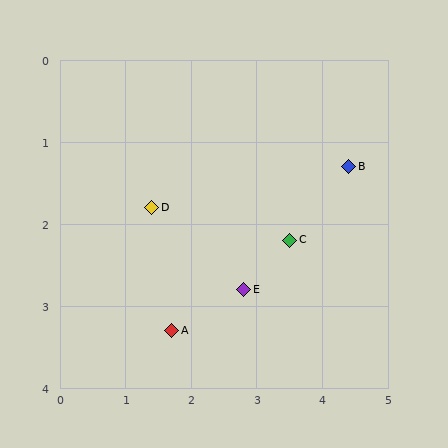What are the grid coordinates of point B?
Point B is at approximately (4.4, 1.3).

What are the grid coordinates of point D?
Point D is at approximately (1.4, 1.8).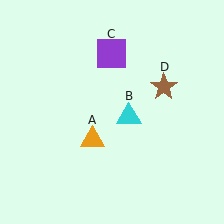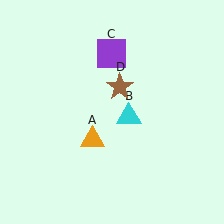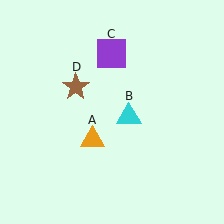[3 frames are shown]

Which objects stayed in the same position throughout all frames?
Orange triangle (object A) and cyan triangle (object B) and purple square (object C) remained stationary.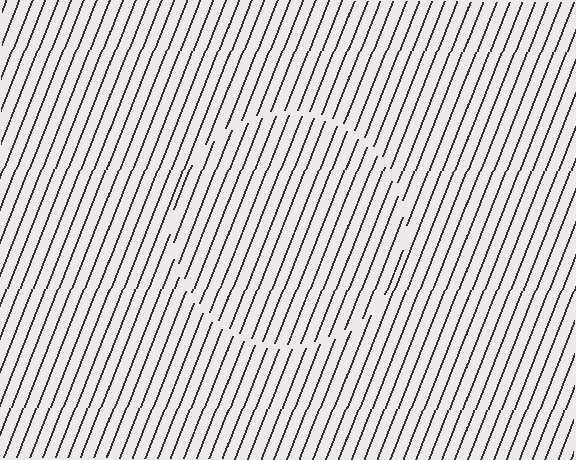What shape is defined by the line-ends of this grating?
An illusory circle. The interior of the shape contains the same grating, shifted by half a period — the contour is defined by the phase discontinuity where line-ends from the inner and outer gratings abut.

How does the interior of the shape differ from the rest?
The interior of the shape contains the same grating, shifted by half a period — the contour is defined by the phase discontinuity where line-ends from the inner and outer gratings abut.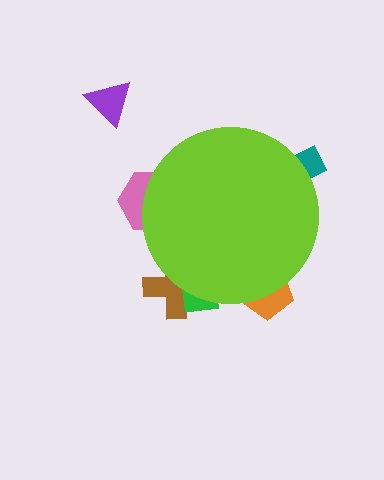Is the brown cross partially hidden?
Yes, the brown cross is partially hidden behind the lime circle.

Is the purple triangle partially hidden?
No, the purple triangle is fully visible.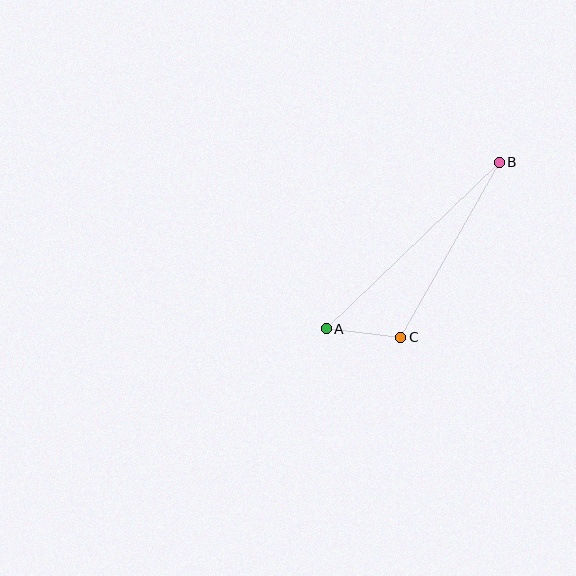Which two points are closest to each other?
Points A and C are closest to each other.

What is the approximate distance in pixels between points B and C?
The distance between B and C is approximately 201 pixels.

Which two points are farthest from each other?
Points A and B are farthest from each other.